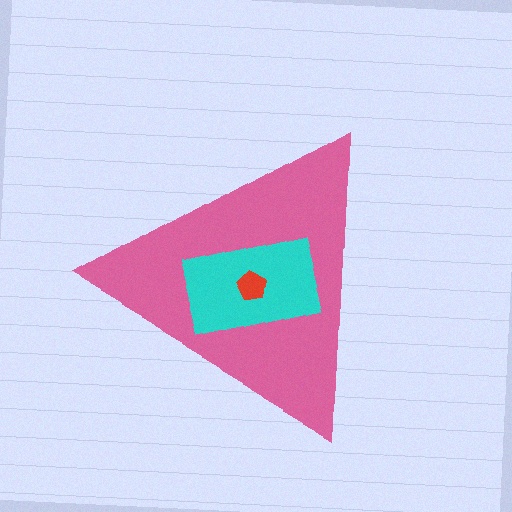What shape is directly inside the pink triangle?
The cyan rectangle.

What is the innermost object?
The red pentagon.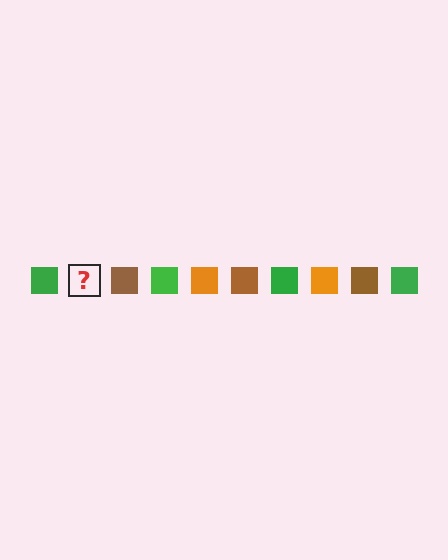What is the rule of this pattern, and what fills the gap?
The rule is that the pattern cycles through green, orange, brown squares. The gap should be filled with an orange square.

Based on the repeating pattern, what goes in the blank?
The blank should be an orange square.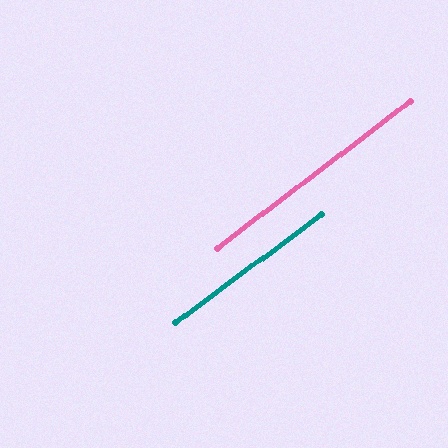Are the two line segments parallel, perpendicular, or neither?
Parallel — their directions differ by only 0.7°.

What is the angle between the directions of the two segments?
Approximately 1 degree.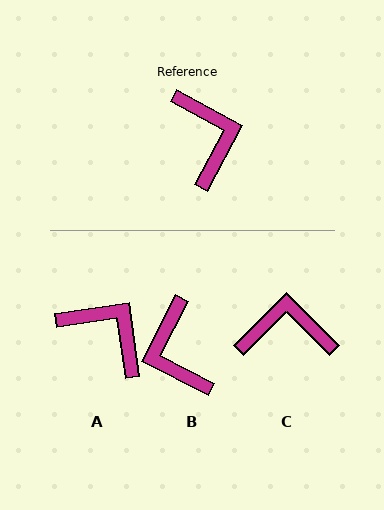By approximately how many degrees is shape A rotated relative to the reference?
Approximately 37 degrees counter-clockwise.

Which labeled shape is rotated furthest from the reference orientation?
B, about 179 degrees away.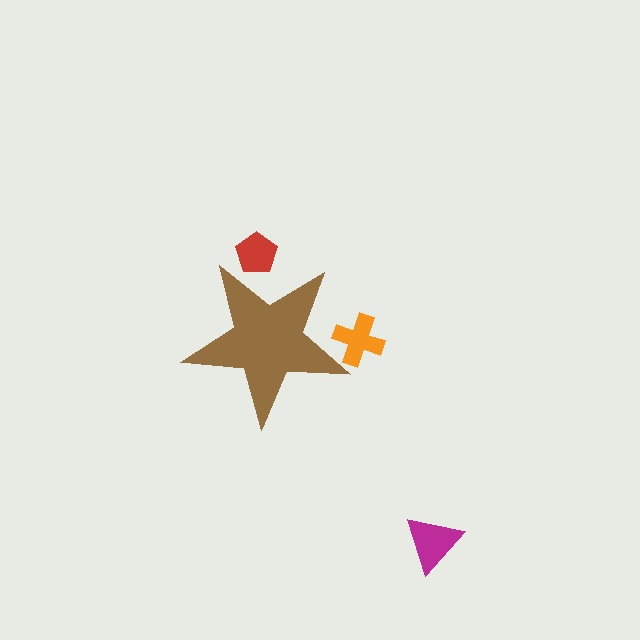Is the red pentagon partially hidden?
Yes, the red pentagon is partially hidden behind the brown star.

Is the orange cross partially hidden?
Yes, the orange cross is partially hidden behind the brown star.